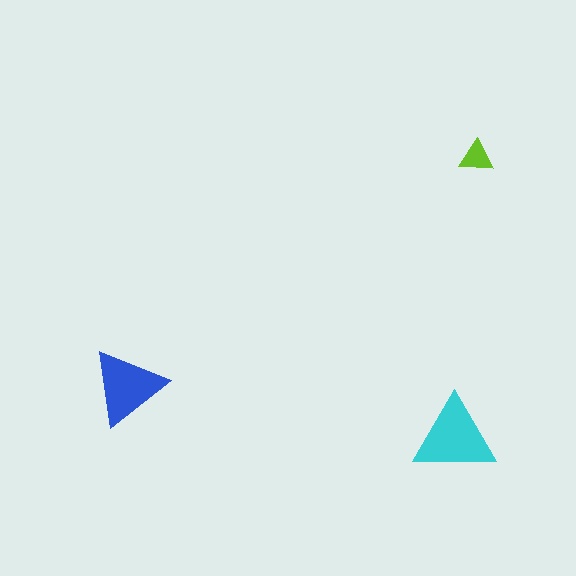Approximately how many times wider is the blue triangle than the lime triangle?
About 2 times wider.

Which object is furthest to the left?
The blue triangle is leftmost.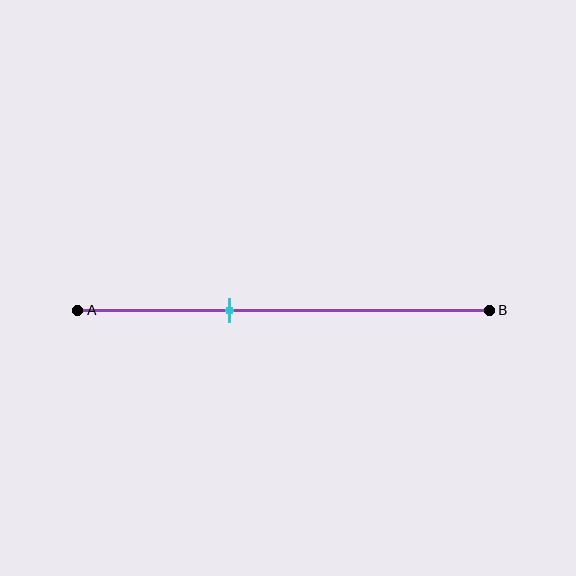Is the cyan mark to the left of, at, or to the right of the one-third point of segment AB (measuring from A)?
The cyan mark is to the right of the one-third point of segment AB.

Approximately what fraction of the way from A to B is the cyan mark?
The cyan mark is approximately 35% of the way from A to B.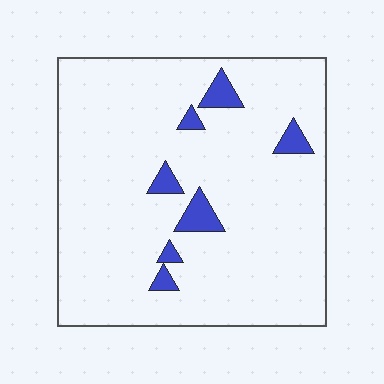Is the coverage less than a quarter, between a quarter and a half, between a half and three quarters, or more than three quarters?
Less than a quarter.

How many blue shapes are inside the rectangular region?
7.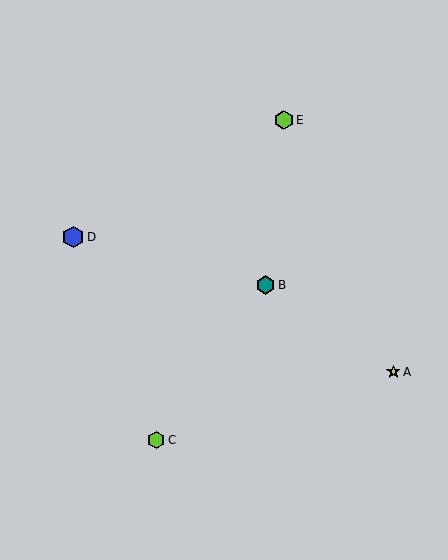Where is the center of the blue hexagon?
The center of the blue hexagon is at (73, 237).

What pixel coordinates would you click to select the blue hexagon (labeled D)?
Click at (73, 237) to select the blue hexagon D.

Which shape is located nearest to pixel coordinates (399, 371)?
The yellow star (labeled A) at (393, 372) is nearest to that location.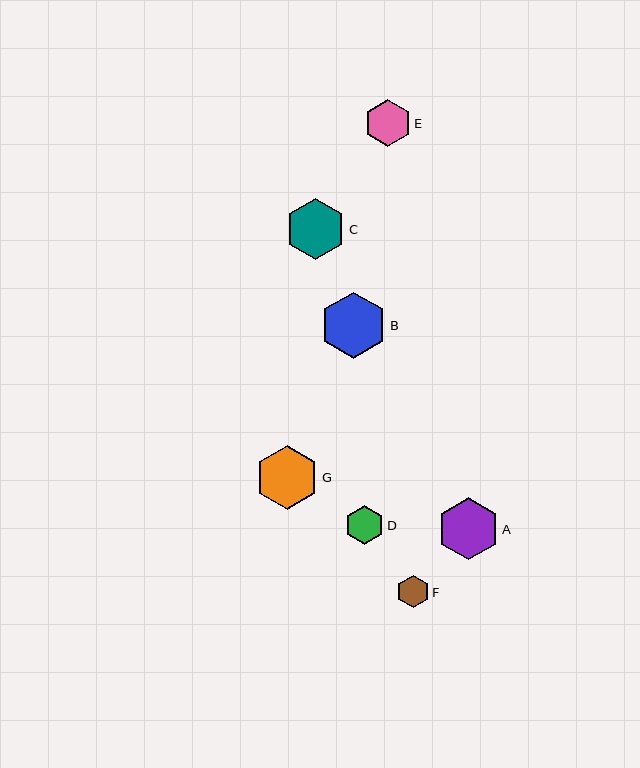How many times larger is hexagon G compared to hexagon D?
Hexagon G is approximately 1.6 times the size of hexagon D.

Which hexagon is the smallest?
Hexagon F is the smallest with a size of approximately 33 pixels.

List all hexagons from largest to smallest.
From largest to smallest: B, G, A, C, E, D, F.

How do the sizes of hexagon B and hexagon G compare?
Hexagon B and hexagon G are approximately the same size.